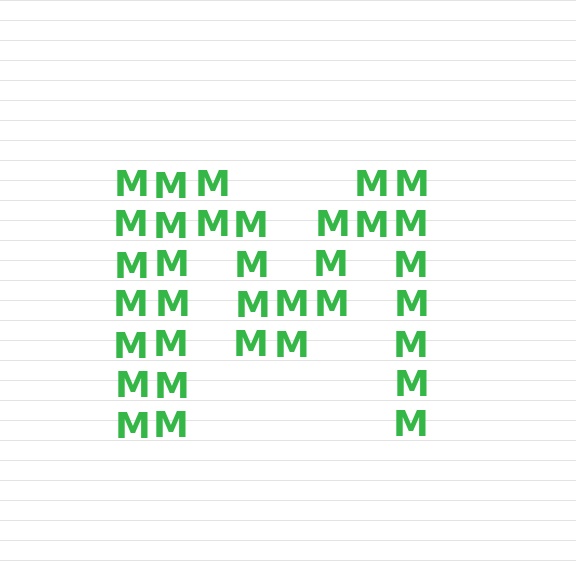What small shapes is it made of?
It is made of small letter M's.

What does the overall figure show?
The overall figure shows the letter M.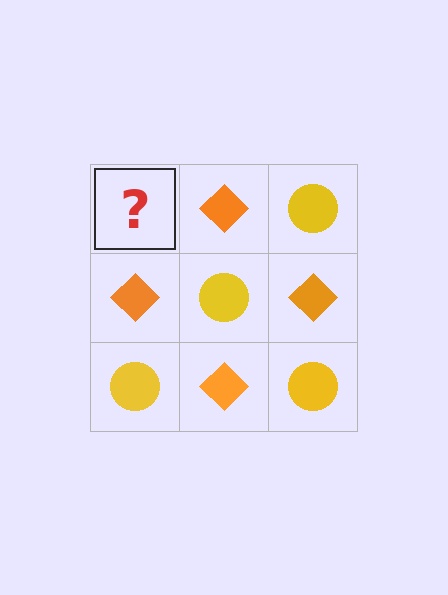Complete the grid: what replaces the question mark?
The question mark should be replaced with a yellow circle.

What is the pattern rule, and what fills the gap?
The rule is that it alternates yellow circle and orange diamond in a checkerboard pattern. The gap should be filled with a yellow circle.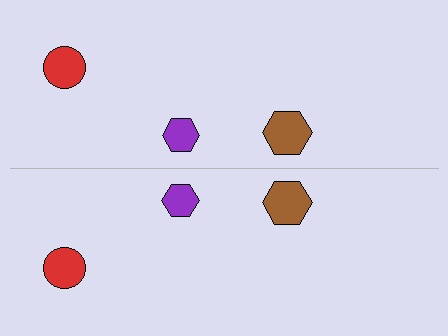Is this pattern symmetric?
Yes, this pattern has bilateral (reflection) symmetry.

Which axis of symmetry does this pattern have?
The pattern has a horizontal axis of symmetry running through the center of the image.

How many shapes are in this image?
There are 6 shapes in this image.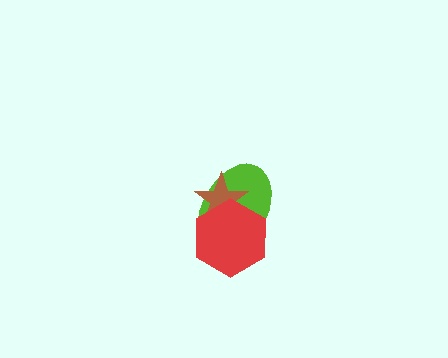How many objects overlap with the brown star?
2 objects overlap with the brown star.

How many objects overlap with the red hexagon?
2 objects overlap with the red hexagon.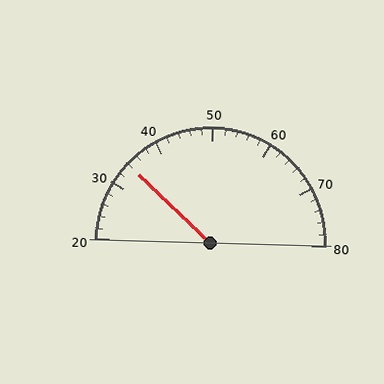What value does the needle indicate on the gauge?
The needle indicates approximately 34.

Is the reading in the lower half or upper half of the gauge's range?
The reading is in the lower half of the range (20 to 80).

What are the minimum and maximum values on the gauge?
The gauge ranges from 20 to 80.